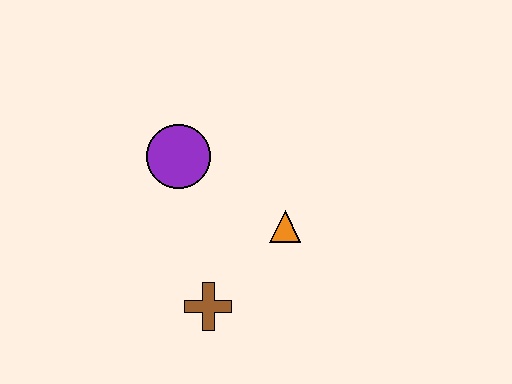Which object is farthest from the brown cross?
The purple circle is farthest from the brown cross.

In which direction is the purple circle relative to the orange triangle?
The purple circle is to the left of the orange triangle.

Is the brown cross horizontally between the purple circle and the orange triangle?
Yes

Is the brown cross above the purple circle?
No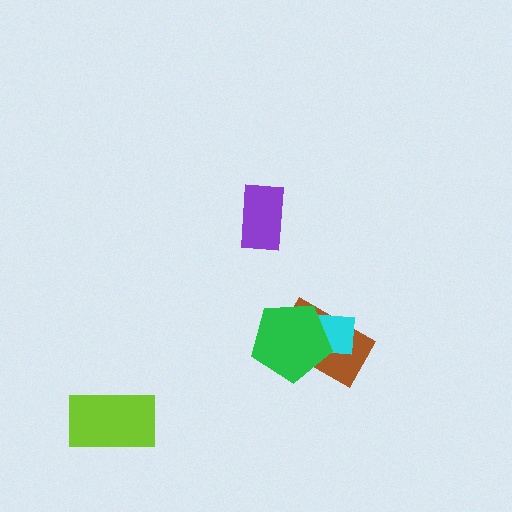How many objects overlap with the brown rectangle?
2 objects overlap with the brown rectangle.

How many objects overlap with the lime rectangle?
0 objects overlap with the lime rectangle.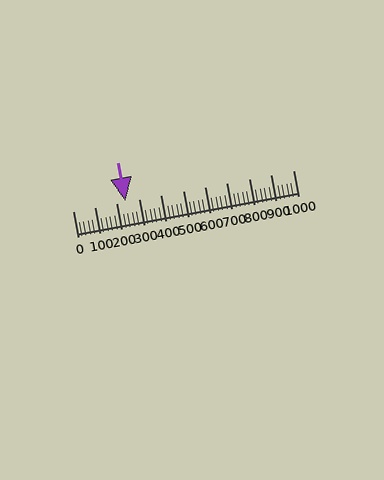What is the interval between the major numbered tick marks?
The major tick marks are spaced 100 units apart.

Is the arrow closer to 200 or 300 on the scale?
The arrow is closer to 200.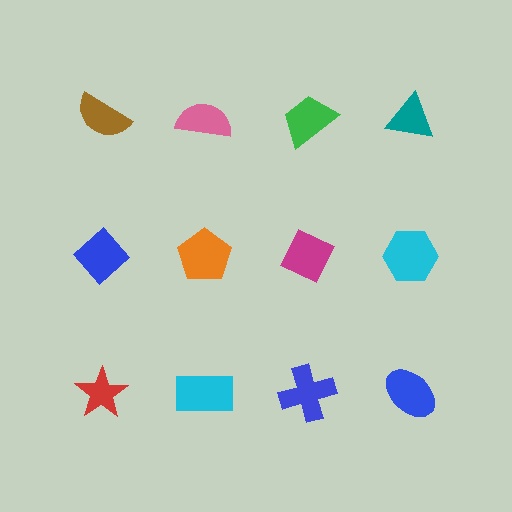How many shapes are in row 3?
4 shapes.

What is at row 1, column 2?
A pink semicircle.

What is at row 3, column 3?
A blue cross.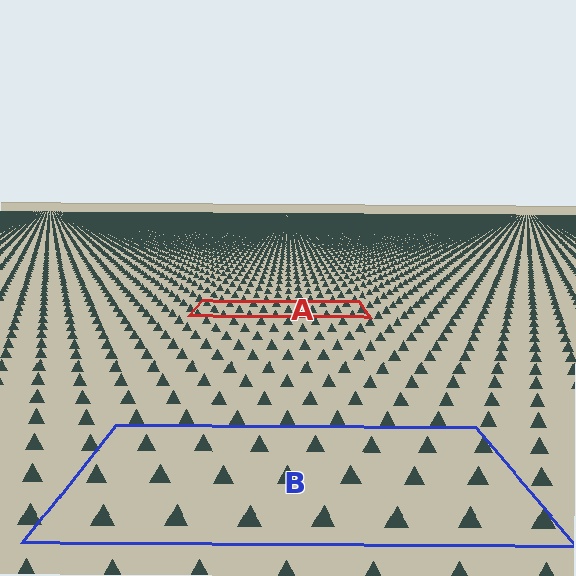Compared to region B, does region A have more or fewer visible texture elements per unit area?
Region A has more texture elements per unit area — they are packed more densely because it is farther away.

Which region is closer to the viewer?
Region B is closer. The texture elements there are larger and more spread out.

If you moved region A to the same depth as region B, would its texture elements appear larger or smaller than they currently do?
They would appear larger. At a closer depth, the same texture elements are projected at a bigger on-screen size.